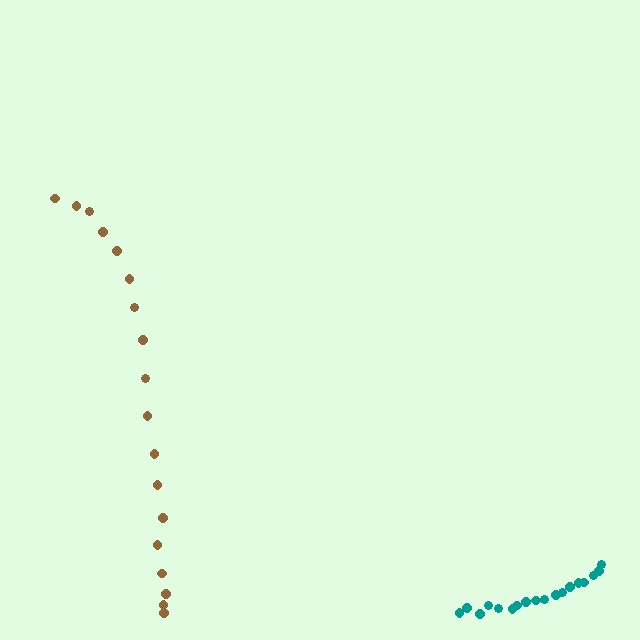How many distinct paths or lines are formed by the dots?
There are 2 distinct paths.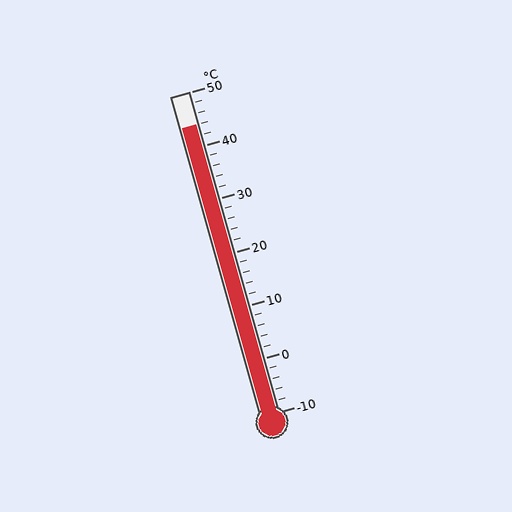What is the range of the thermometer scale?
The thermometer scale ranges from -10°C to 50°C.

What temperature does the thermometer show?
The thermometer shows approximately 44°C.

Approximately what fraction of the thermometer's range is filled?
The thermometer is filled to approximately 90% of its range.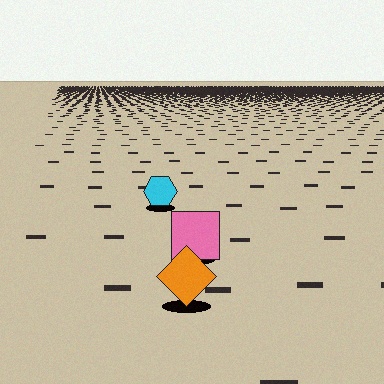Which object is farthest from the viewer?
The cyan hexagon is farthest from the viewer. It appears smaller and the ground texture around it is denser.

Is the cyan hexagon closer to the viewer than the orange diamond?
No. The orange diamond is closer — you can tell from the texture gradient: the ground texture is coarser near it.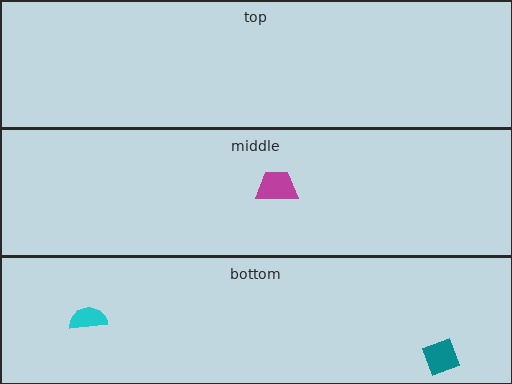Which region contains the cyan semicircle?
The bottom region.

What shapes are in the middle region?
The magenta trapezoid.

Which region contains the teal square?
The bottom region.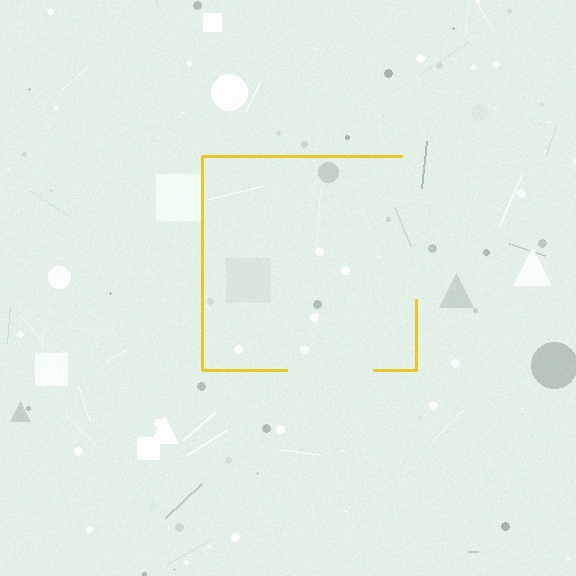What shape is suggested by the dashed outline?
The dashed outline suggests a square.